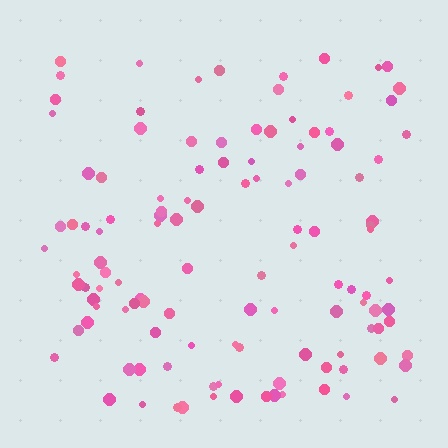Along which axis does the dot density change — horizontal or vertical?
Vertical.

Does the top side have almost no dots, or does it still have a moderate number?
Still a moderate number, just noticeably fewer than the bottom.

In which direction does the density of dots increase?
From top to bottom, with the bottom side densest.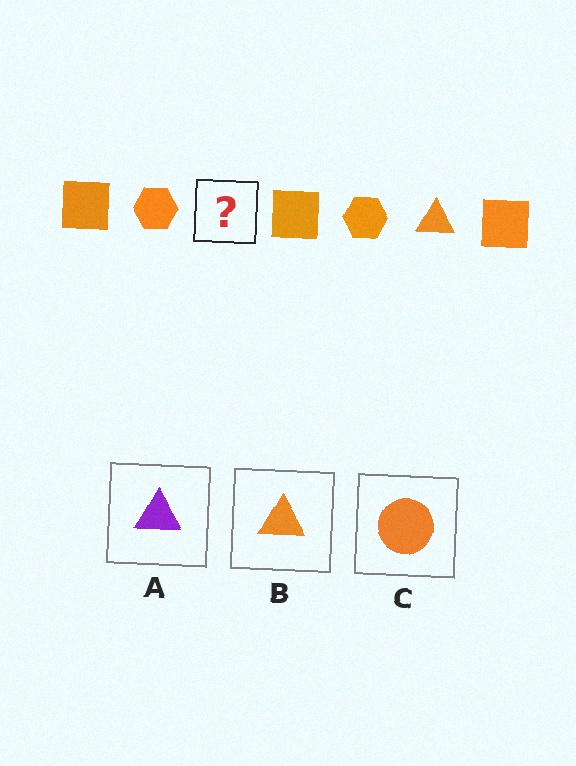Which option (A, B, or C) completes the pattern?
B.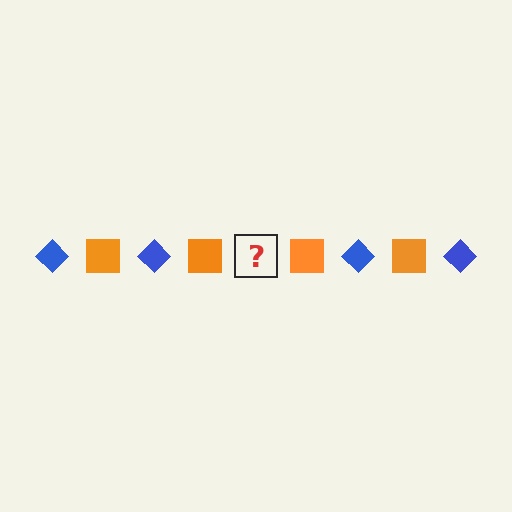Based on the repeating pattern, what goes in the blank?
The blank should be a blue diamond.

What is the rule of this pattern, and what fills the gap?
The rule is that the pattern alternates between blue diamond and orange square. The gap should be filled with a blue diamond.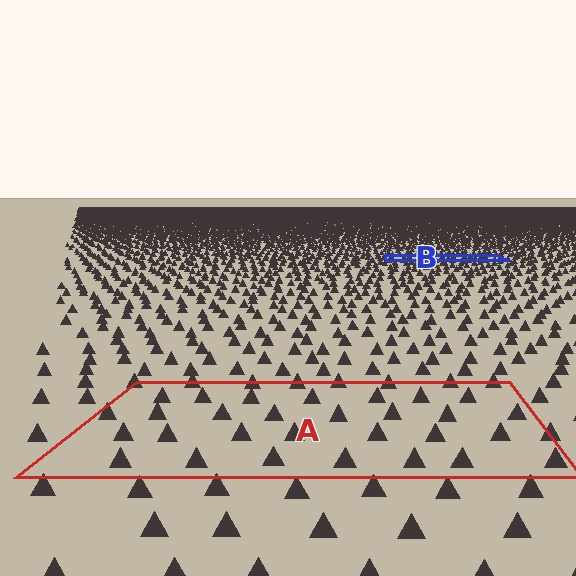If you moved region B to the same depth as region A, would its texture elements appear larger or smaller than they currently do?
They would appear larger. At a closer depth, the same texture elements are projected at a bigger on-screen size.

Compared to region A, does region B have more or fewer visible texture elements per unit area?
Region B has more texture elements per unit area — they are packed more densely because it is farther away.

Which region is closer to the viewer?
Region A is closer. The texture elements there are larger and more spread out.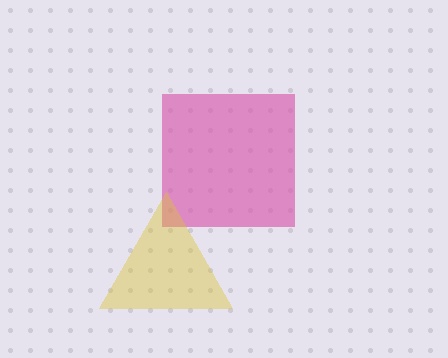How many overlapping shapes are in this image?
There are 2 overlapping shapes in the image.